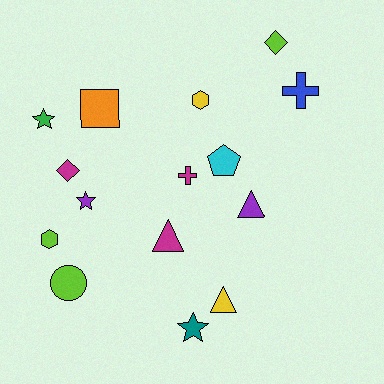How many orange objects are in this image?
There is 1 orange object.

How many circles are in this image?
There is 1 circle.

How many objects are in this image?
There are 15 objects.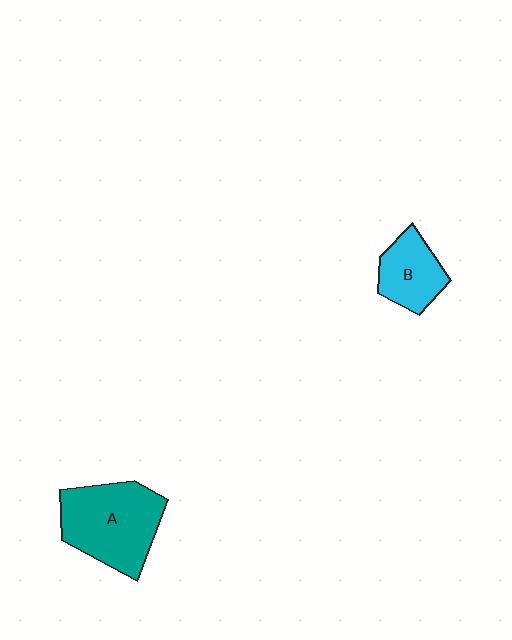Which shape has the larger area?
Shape A (teal).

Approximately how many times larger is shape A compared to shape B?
Approximately 1.8 times.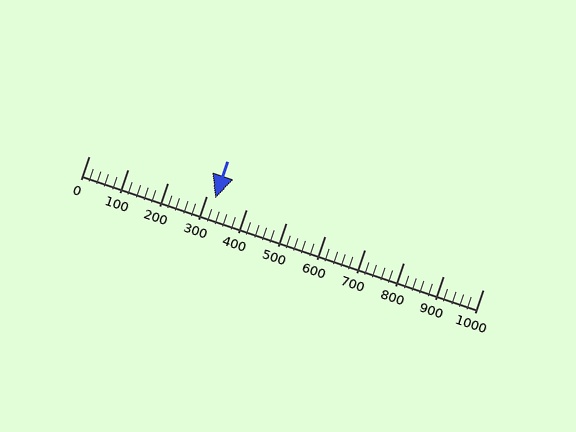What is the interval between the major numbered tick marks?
The major tick marks are spaced 100 units apart.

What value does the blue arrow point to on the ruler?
The blue arrow points to approximately 320.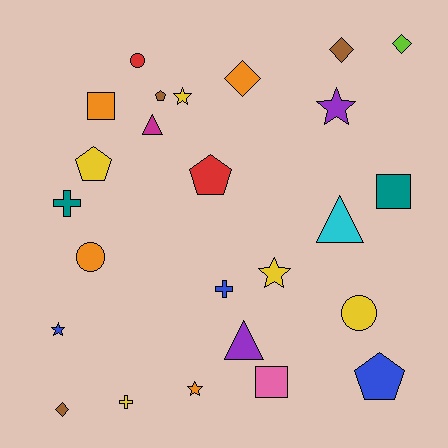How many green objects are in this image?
There are no green objects.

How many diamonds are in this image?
There are 4 diamonds.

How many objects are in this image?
There are 25 objects.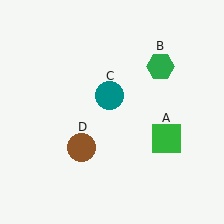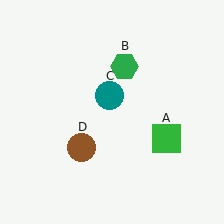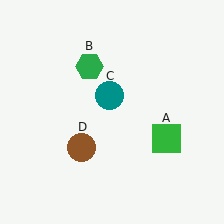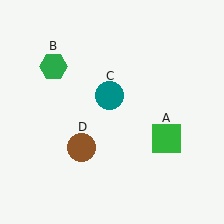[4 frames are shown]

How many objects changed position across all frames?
1 object changed position: green hexagon (object B).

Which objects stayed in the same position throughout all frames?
Green square (object A) and teal circle (object C) and brown circle (object D) remained stationary.